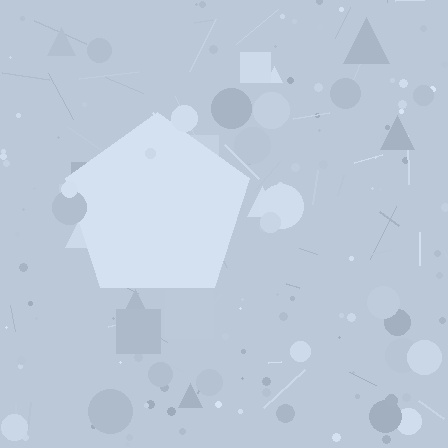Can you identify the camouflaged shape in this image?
The camouflaged shape is a pentagon.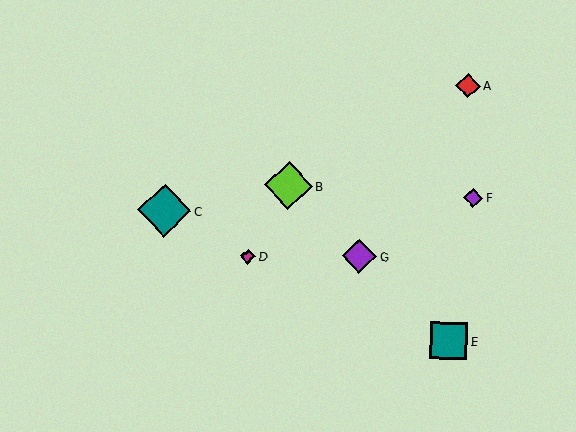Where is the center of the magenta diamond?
The center of the magenta diamond is at (248, 256).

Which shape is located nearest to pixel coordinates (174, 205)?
The teal diamond (labeled C) at (165, 211) is nearest to that location.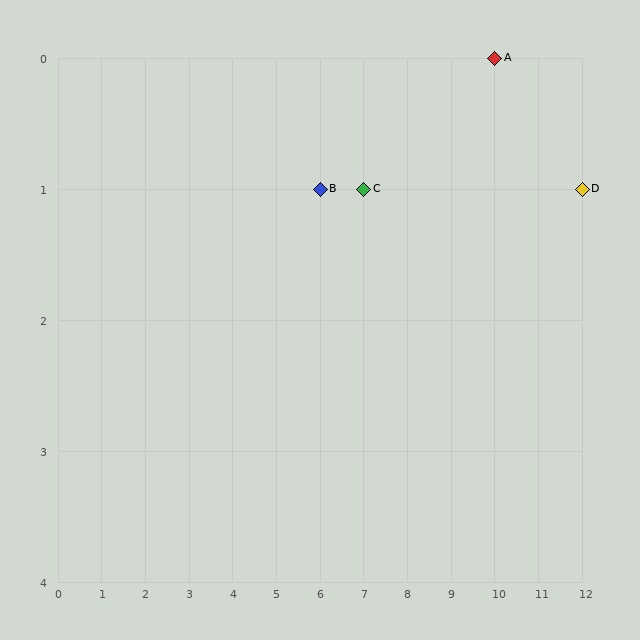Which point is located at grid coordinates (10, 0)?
Point A is at (10, 0).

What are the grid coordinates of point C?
Point C is at grid coordinates (7, 1).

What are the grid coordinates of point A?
Point A is at grid coordinates (10, 0).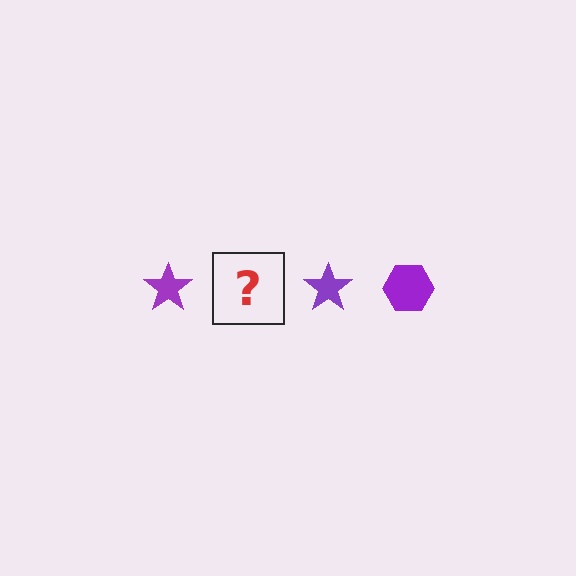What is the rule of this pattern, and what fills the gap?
The rule is that the pattern cycles through star, hexagon shapes in purple. The gap should be filled with a purple hexagon.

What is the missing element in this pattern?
The missing element is a purple hexagon.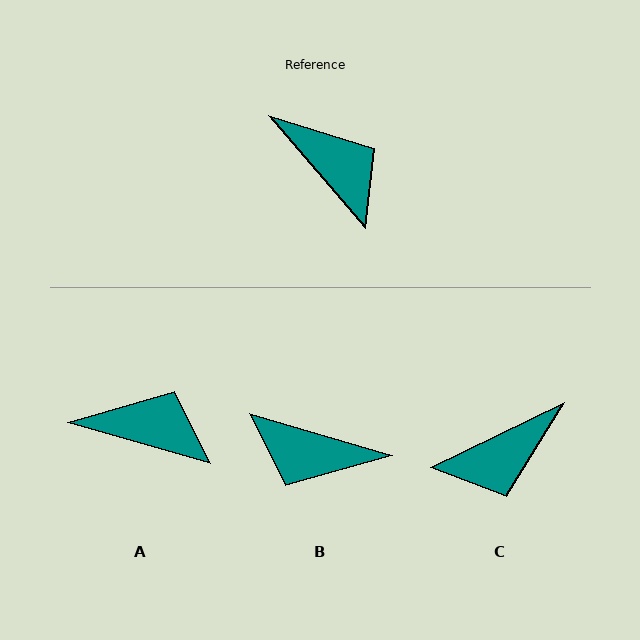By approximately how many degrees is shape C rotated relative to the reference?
Approximately 105 degrees clockwise.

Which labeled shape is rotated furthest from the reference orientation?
B, about 147 degrees away.